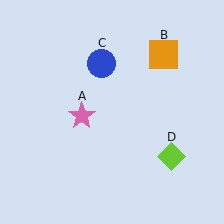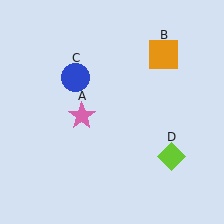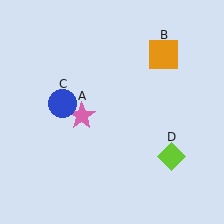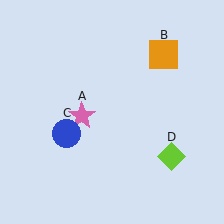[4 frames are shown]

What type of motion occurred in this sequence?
The blue circle (object C) rotated counterclockwise around the center of the scene.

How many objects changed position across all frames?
1 object changed position: blue circle (object C).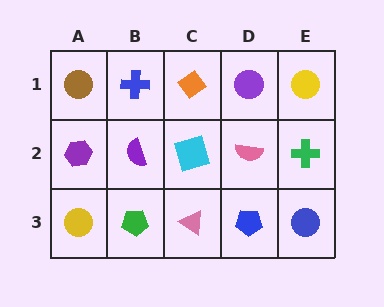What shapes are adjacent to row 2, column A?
A brown circle (row 1, column A), a yellow circle (row 3, column A), a purple semicircle (row 2, column B).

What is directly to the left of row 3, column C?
A green pentagon.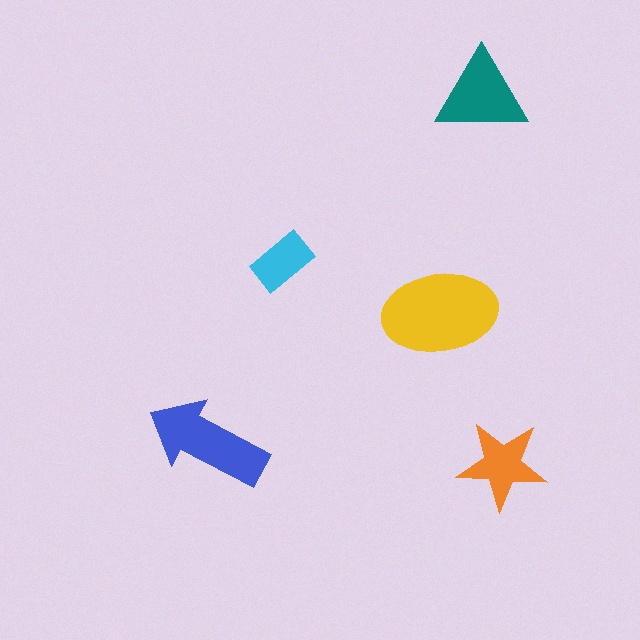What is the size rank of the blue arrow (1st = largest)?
2nd.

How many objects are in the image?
There are 5 objects in the image.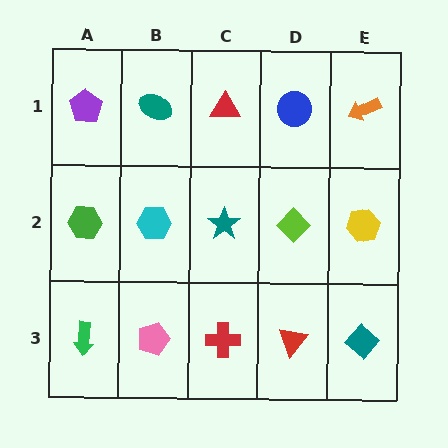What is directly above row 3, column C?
A teal star.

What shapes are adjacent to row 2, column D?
A blue circle (row 1, column D), a red triangle (row 3, column D), a teal star (row 2, column C), a yellow hexagon (row 2, column E).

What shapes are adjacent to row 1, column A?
A green hexagon (row 2, column A), a teal ellipse (row 1, column B).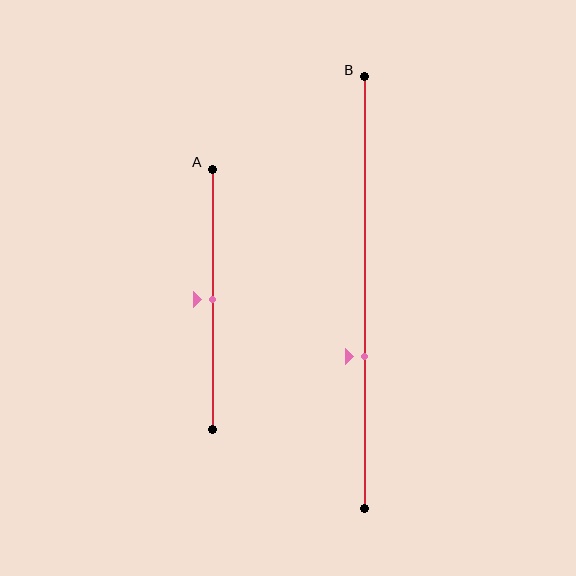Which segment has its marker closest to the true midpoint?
Segment A has its marker closest to the true midpoint.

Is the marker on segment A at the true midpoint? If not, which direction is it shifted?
Yes, the marker on segment A is at the true midpoint.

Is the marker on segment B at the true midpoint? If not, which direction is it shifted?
No, the marker on segment B is shifted downward by about 15% of the segment length.